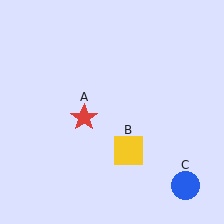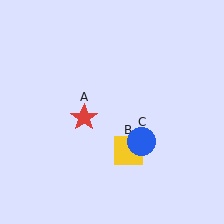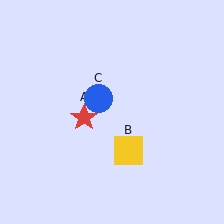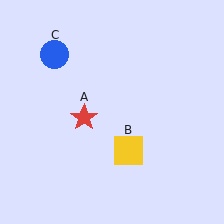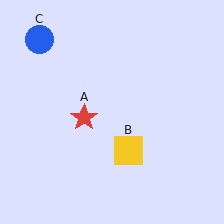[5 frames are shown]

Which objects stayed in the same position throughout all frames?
Red star (object A) and yellow square (object B) remained stationary.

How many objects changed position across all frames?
1 object changed position: blue circle (object C).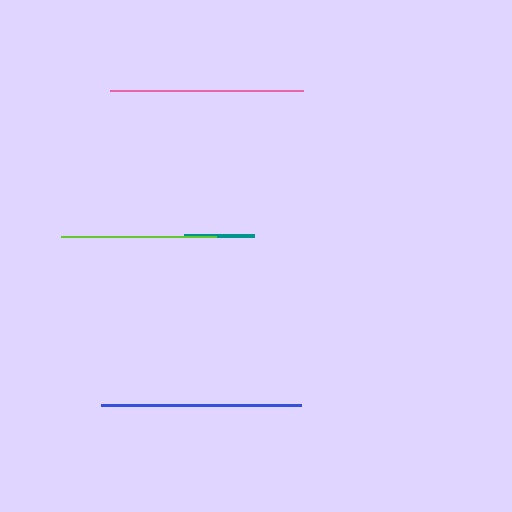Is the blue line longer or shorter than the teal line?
The blue line is longer than the teal line.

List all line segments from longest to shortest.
From longest to shortest: blue, pink, lime, teal.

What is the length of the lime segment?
The lime segment is approximately 155 pixels long.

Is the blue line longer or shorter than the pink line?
The blue line is longer than the pink line.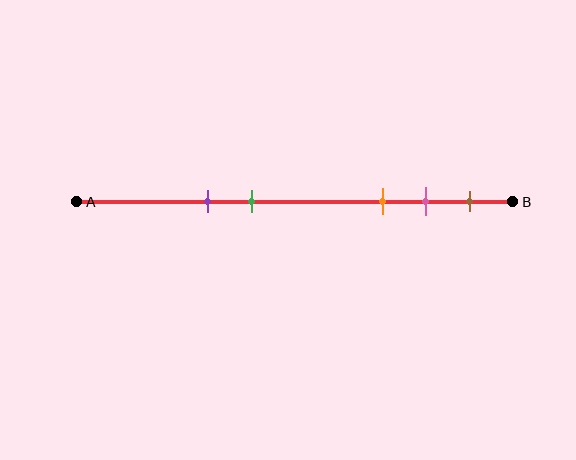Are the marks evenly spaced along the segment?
No, the marks are not evenly spaced.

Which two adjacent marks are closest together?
The pink and brown marks are the closest adjacent pair.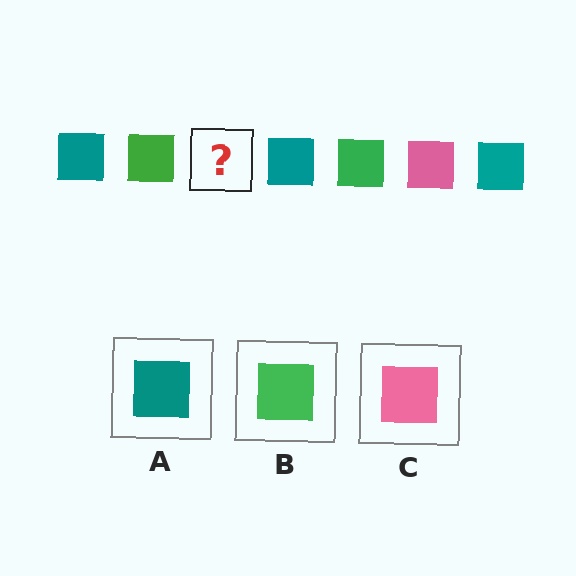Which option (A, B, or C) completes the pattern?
C.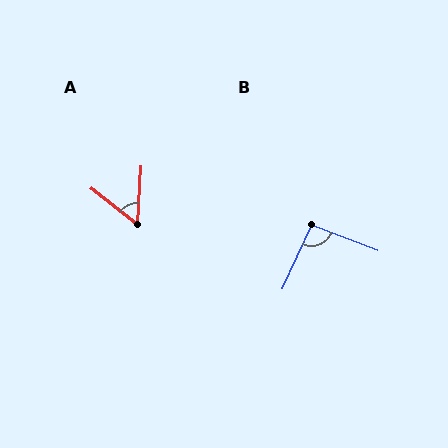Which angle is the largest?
B, at approximately 93 degrees.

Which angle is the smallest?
A, at approximately 55 degrees.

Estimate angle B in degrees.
Approximately 93 degrees.